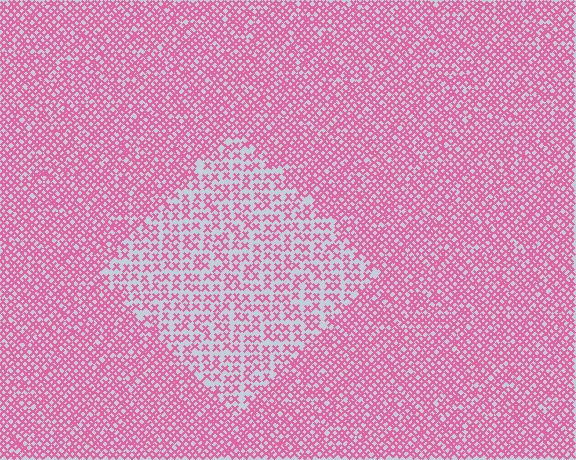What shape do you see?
I see a diamond.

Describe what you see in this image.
The image contains small pink elements arranged at two different densities. A diamond-shaped region is visible where the elements are less densely packed than the surrounding area.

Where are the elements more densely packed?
The elements are more densely packed outside the diamond boundary.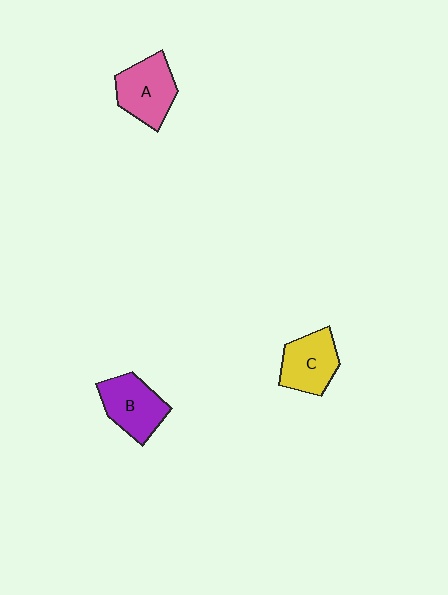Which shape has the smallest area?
Shape C (yellow).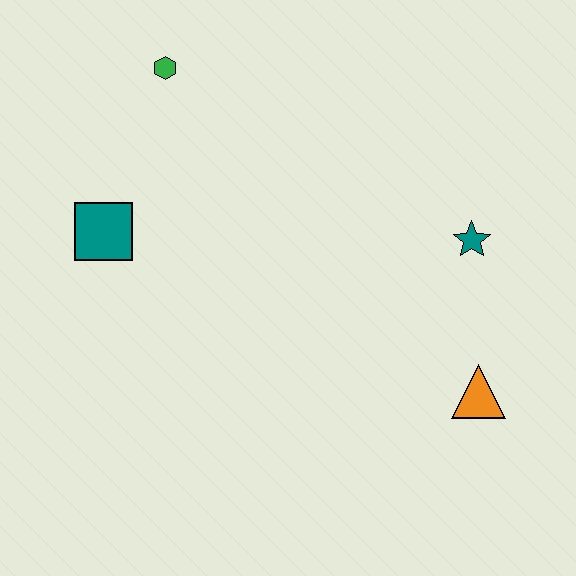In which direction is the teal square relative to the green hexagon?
The teal square is below the green hexagon.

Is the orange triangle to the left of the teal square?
No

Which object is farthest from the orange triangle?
The green hexagon is farthest from the orange triangle.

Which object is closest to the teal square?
The green hexagon is closest to the teal square.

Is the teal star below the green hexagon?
Yes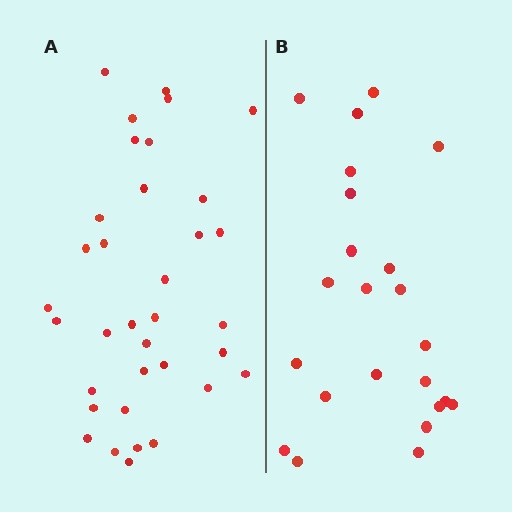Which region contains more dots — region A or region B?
Region A (the left region) has more dots.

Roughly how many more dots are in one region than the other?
Region A has roughly 12 or so more dots than region B.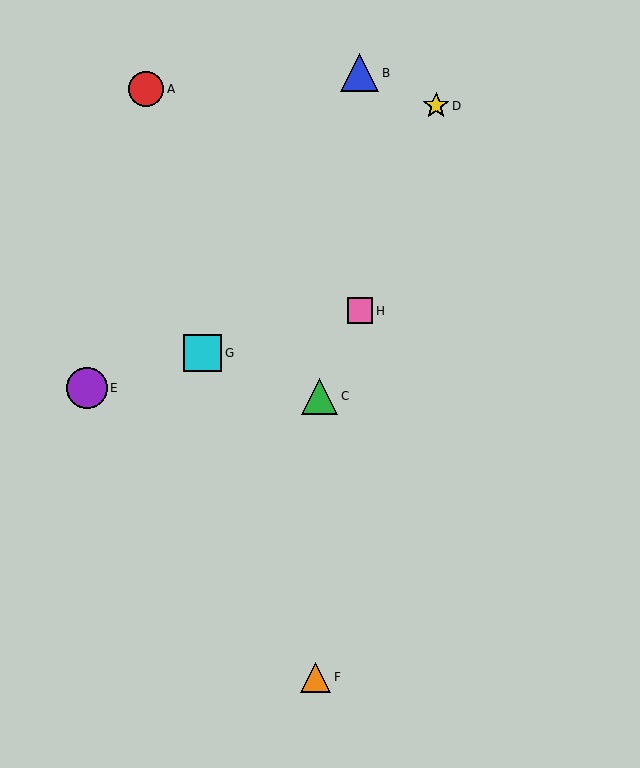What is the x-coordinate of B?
Object B is at x≈360.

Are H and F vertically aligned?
No, H is at x≈360 and F is at x≈315.